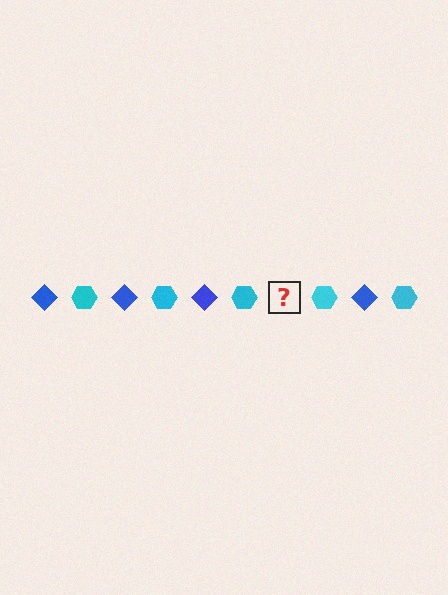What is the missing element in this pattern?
The missing element is a blue diamond.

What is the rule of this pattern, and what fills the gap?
The rule is that the pattern alternates between blue diamond and cyan hexagon. The gap should be filled with a blue diamond.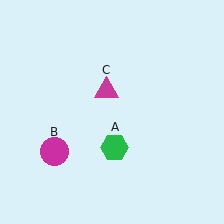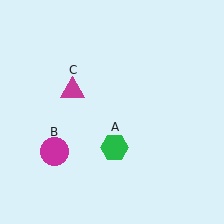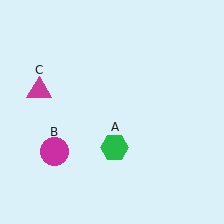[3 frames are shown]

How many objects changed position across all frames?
1 object changed position: magenta triangle (object C).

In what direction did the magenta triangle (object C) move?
The magenta triangle (object C) moved left.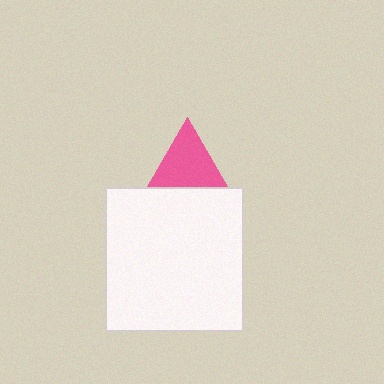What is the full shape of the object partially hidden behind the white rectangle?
The partially hidden object is a pink triangle.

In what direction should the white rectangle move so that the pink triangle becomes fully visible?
The white rectangle should move down. That is the shortest direction to clear the overlap and leave the pink triangle fully visible.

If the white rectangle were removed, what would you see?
You would see the complete pink triangle.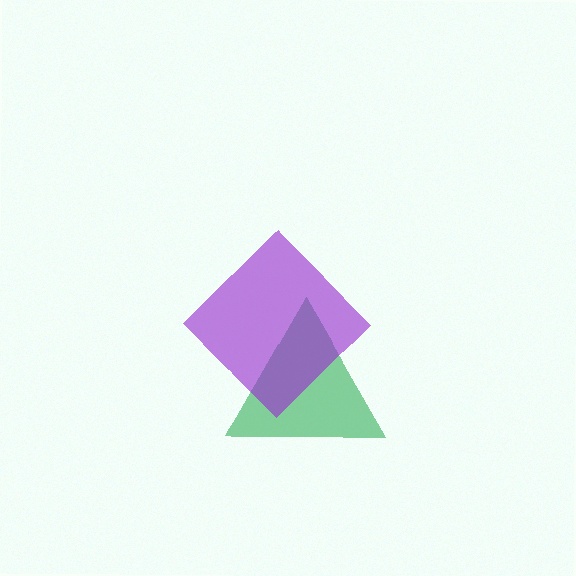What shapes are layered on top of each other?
The layered shapes are: a green triangle, a purple diamond.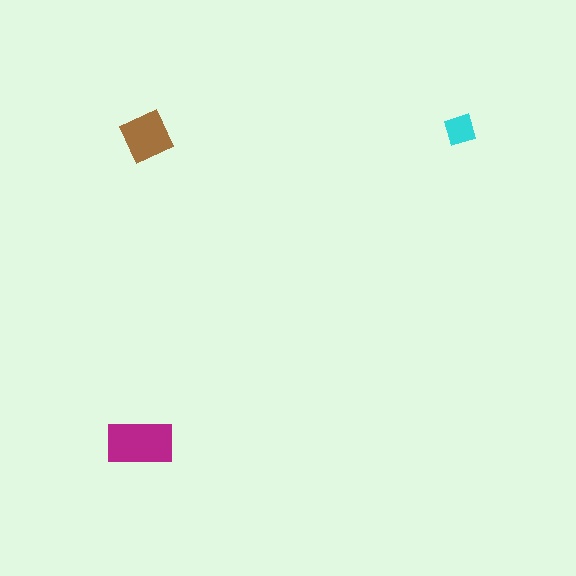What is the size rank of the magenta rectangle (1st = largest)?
1st.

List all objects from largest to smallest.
The magenta rectangle, the brown diamond, the cyan square.